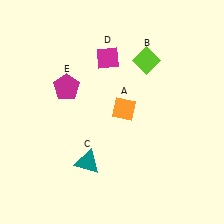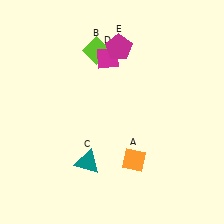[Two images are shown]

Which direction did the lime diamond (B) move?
The lime diamond (B) moved left.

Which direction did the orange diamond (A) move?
The orange diamond (A) moved down.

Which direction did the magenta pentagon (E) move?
The magenta pentagon (E) moved right.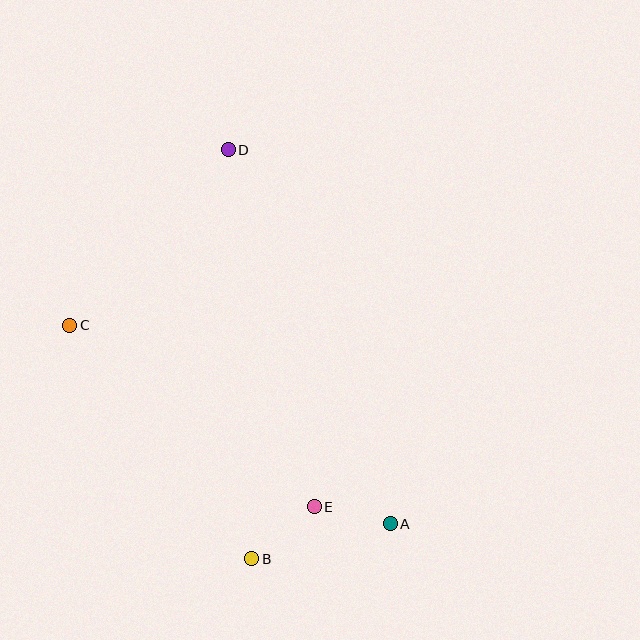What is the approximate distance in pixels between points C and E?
The distance between C and E is approximately 304 pixels.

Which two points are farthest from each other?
Points B and D are farthest from each other.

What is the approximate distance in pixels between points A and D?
The distance between A and D is approximately 408 pixels.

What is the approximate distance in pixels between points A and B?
The distance between A and B is approximately 143 pixels.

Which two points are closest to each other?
Points A and E are closest to each other.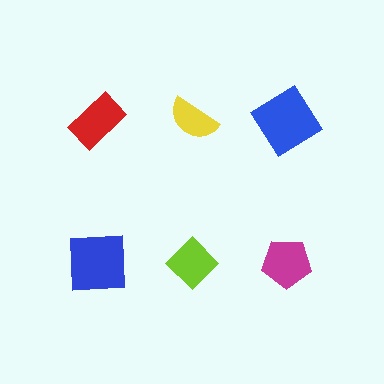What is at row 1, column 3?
A blue diamond.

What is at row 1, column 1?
A red rectangle.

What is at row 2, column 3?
A magenta pentagon.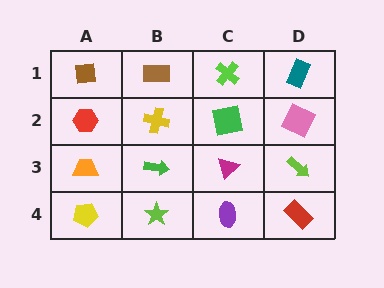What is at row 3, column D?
A lime arrow.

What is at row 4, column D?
A red rectangle.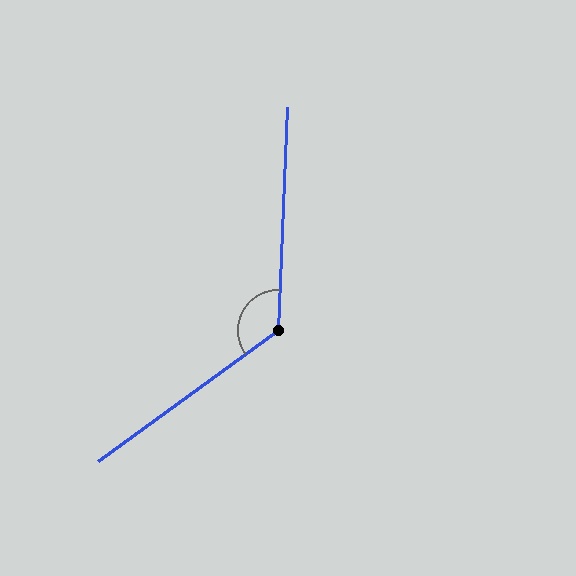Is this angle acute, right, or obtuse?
It is obtuse.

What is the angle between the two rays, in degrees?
Approximately 128 degrees.